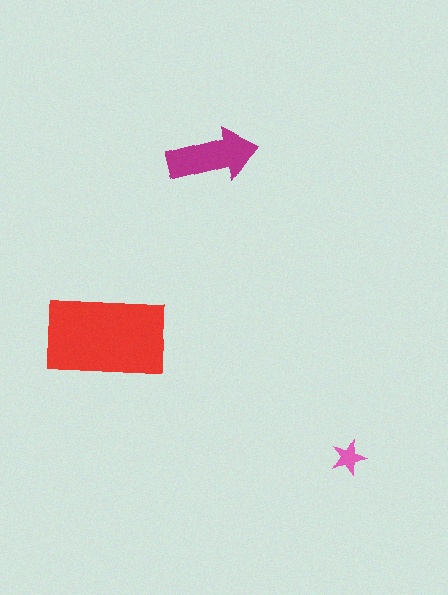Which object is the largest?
The red rectangle.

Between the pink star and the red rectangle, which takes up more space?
The red rectangle.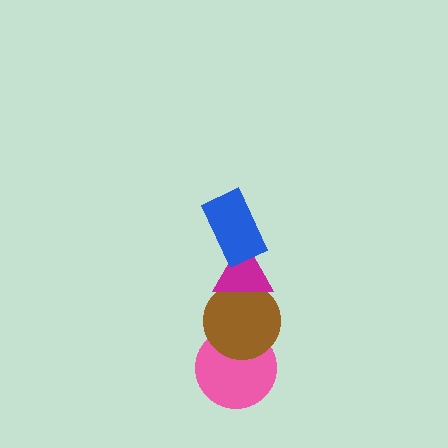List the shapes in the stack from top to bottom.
From top to bottom: the blue rectangle, the magenta triangle, the brown circle, the pink circle.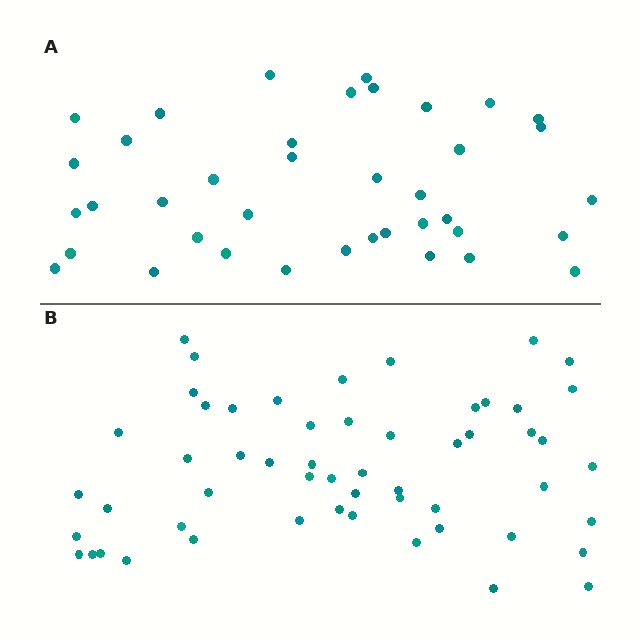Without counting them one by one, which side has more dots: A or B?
Region B (the bottom region) has more dots.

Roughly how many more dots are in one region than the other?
Region B has approximately 15 more dots than region A.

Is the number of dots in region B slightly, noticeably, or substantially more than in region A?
Region B has noticeably more, but not dramatically so. The ratio is roughly 1.4 to 1.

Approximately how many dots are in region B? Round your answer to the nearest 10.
About 60 dots. (The exact count is 55, which rounds to 60.)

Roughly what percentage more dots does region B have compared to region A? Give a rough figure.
About 40% more.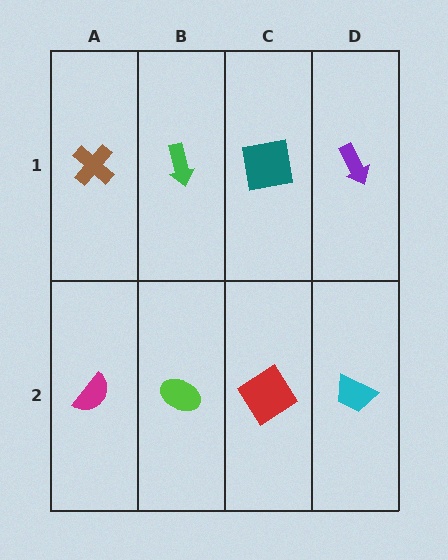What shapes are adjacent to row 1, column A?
A magenta semicircle (row 2, column A), a green arrow (row 1, column B).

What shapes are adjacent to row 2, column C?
A teal square (row 1, column C), a lime ellipse (row 2, column B), a cyan trapezoid (row 2, column D).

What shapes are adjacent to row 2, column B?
A green arrow (row 1, column B), a magenta semicircle (row 2, column A), a red diamond (row 2, column C).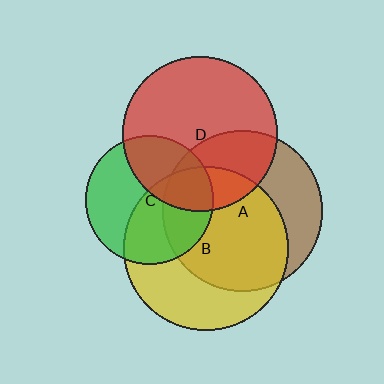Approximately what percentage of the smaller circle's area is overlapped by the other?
Approximately 20%.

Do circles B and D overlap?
Yes.